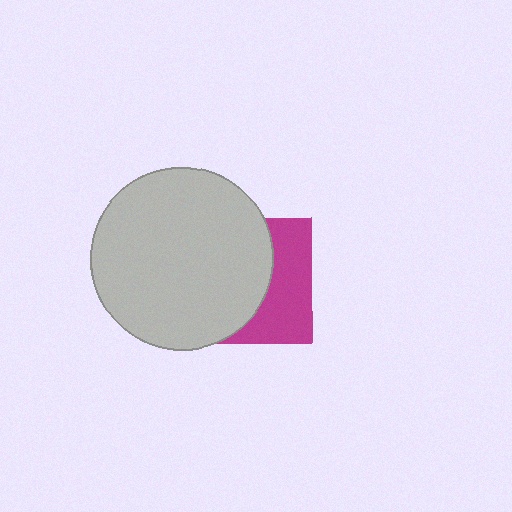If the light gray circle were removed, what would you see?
You would see the complete magenta square.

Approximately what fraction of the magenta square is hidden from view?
Roughly 61% of the magenta square is hidden behind the light gray circle.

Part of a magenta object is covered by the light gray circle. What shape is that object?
It is a square.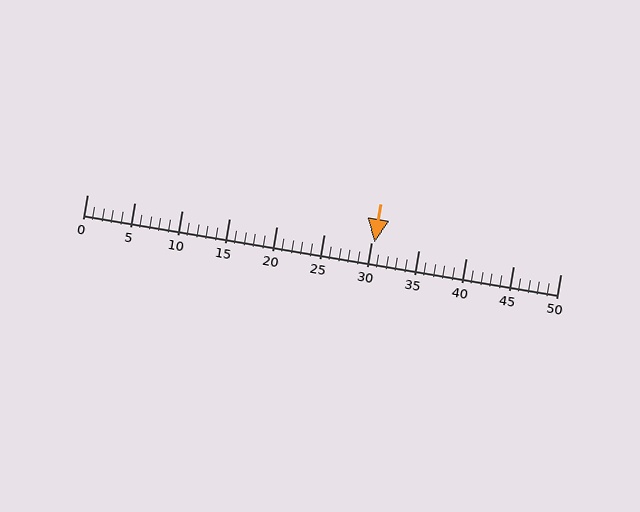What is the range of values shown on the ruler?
The ruler shows values from 0 to 50.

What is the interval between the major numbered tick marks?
The major tick marks are spaced 5 units apart.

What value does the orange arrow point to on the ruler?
The orange arrow points to approximately 30.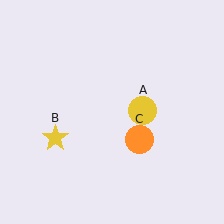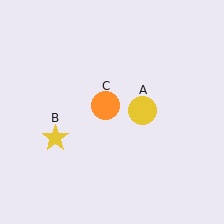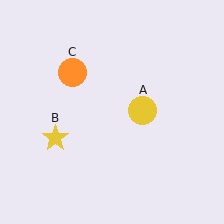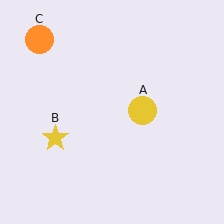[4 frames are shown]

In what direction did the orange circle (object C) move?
The orange circle (object C) moved up and to the left.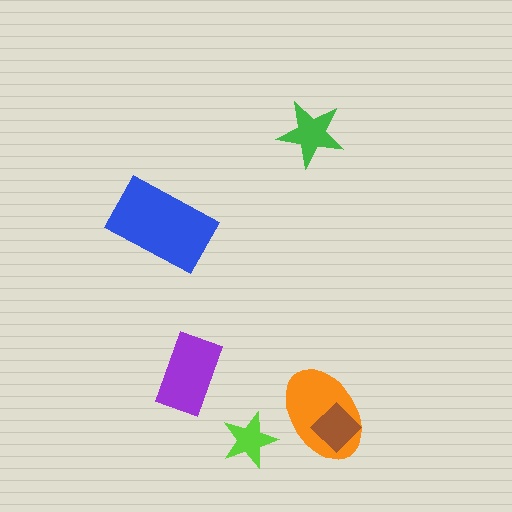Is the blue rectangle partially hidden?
No, no other shape covers it.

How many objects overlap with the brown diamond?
1 object overlaps with the brown diamond.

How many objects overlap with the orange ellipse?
1 object overlaps with the orange ellipse.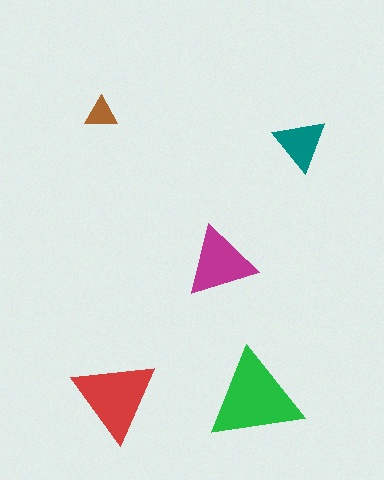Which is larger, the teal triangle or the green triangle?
The green one.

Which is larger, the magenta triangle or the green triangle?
The green one.